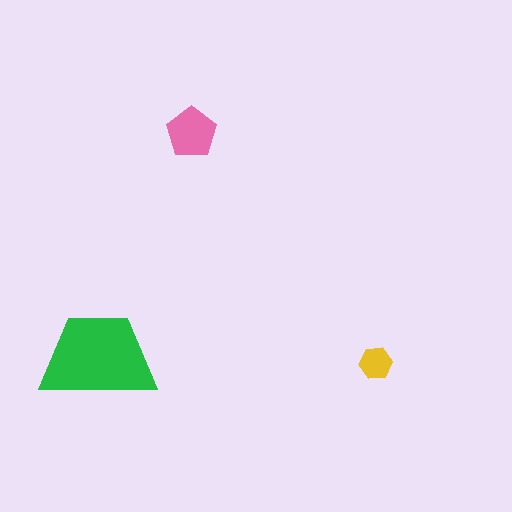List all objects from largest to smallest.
The green trapezoid, the pink pentagon, the yellow hexagon.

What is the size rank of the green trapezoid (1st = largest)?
1st.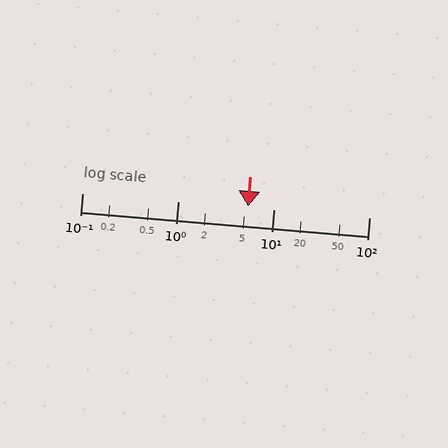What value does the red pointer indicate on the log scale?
The pointer indicates approximately 5.4.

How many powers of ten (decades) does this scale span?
The scale spans 3 decades, from 0.1 to 100.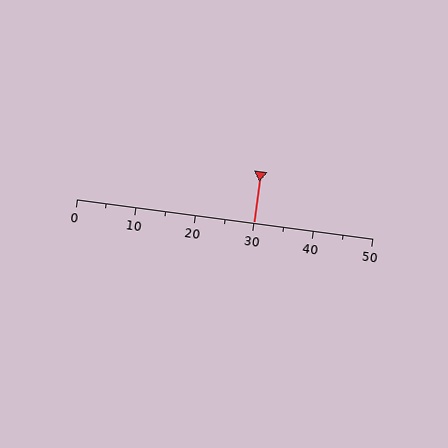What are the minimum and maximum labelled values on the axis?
The axis runs from 0 to 50.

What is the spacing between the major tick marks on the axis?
The major ticks are spaced 10 apart.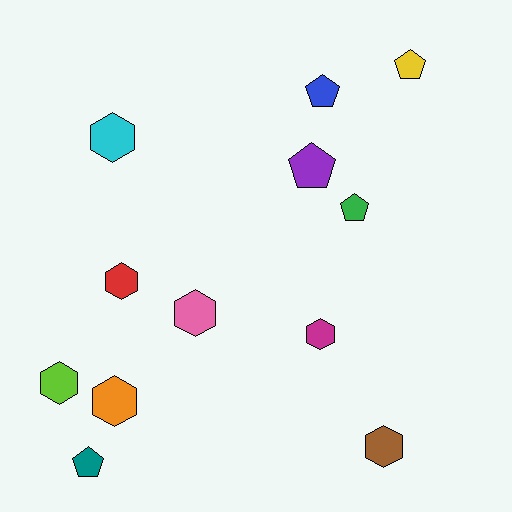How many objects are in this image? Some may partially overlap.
There are 12 objects.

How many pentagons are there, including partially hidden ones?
There are 5 pentagons.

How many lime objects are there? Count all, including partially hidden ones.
There is 1 lime object.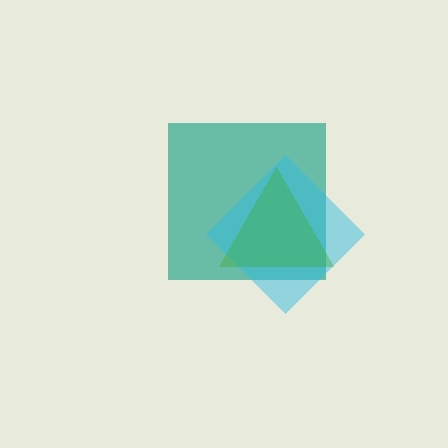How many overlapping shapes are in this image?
There are 3 overlapping shapes in the image.